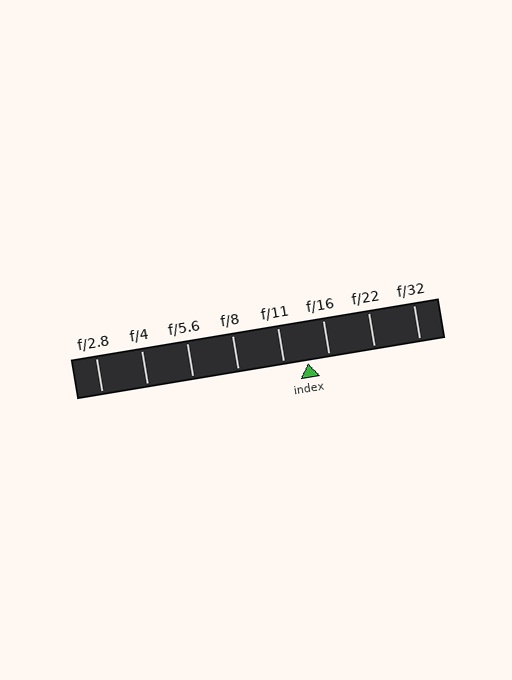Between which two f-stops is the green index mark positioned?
The index mark is between f/11 and f/16.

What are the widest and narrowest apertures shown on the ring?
The widest aperture shown is f/2.8 and the narrowest is f/32.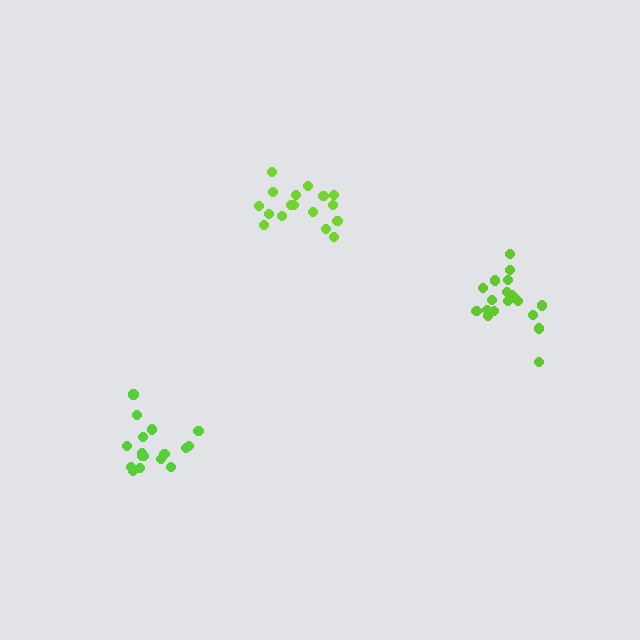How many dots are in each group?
Group 1: 18 dots, Group 2: 17 dots, Group 3: 19 dots (54 total).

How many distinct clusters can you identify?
There are 3 distinct clusters.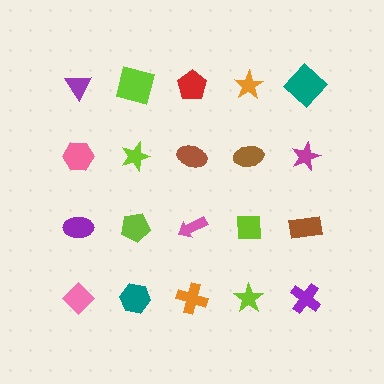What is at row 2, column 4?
A brown ellipse.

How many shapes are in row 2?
5 shapes.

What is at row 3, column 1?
A purple ellipse.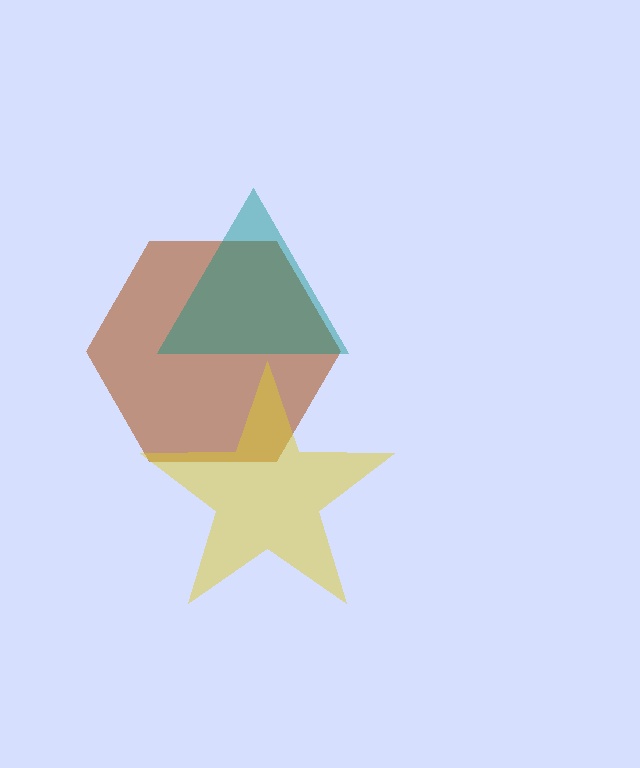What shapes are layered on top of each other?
The layered shapes are: a brown hexagon, a teal triangle, a yellow star.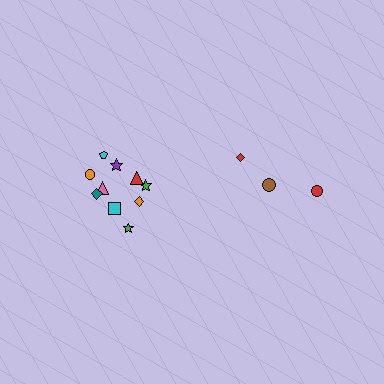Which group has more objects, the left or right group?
The left group.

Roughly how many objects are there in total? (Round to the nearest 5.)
Roughly 15 objects in total.